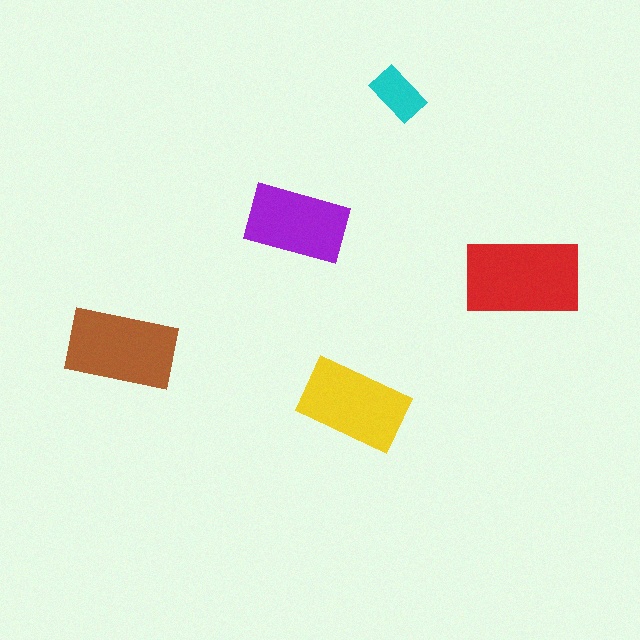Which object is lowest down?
The yellow rectangle is bottommost.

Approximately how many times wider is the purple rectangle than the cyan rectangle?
About 2 times wider.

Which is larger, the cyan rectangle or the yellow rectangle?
The yellow one.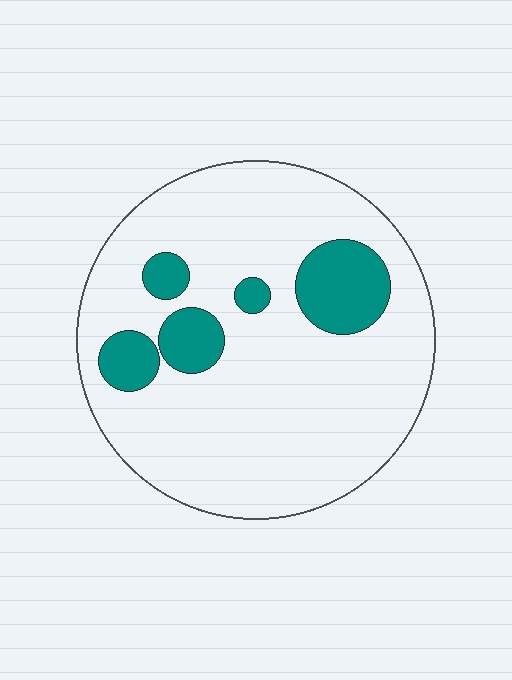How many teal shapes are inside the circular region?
5.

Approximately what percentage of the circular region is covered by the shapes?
Approximately 15%.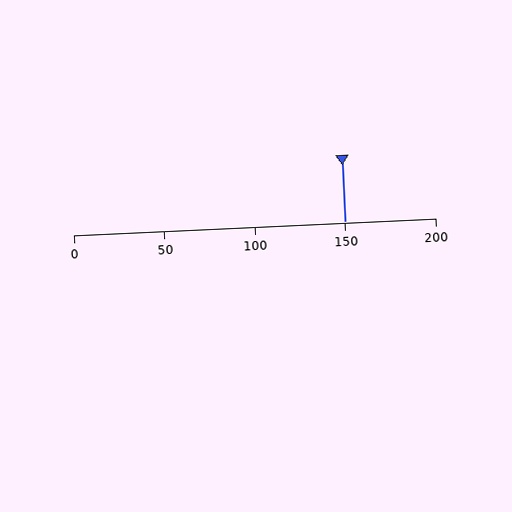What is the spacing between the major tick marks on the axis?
The major ticks are spaced 50 apart.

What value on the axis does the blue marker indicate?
The marker indicates approximately 150.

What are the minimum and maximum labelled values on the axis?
The axis runs from 0 to 200.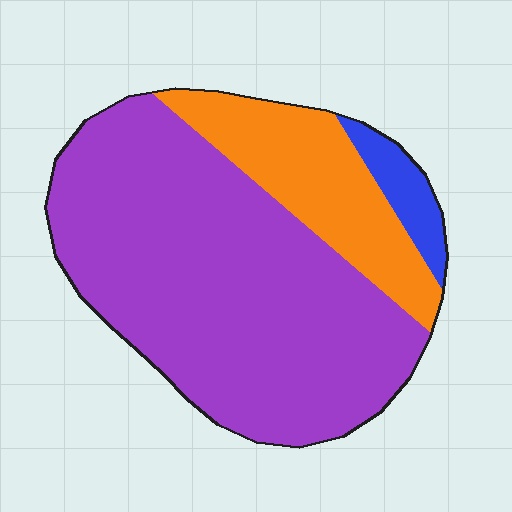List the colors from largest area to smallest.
From largest to smallest: purple, orange, blue.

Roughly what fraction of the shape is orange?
Orange takes up about one fifth (1/5) of the shape.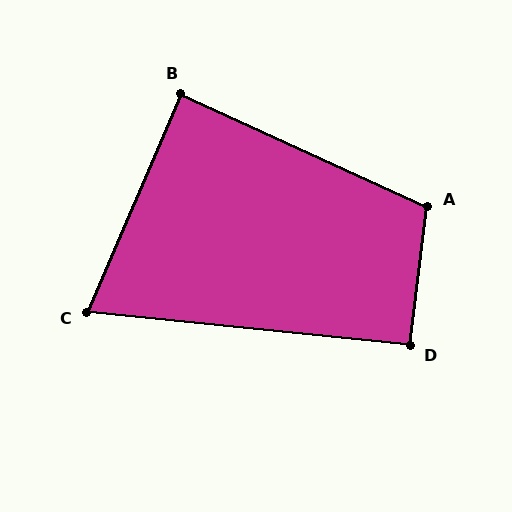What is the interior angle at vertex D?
Approximately 91 degrees (approximately right).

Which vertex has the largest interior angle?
A, at approximately 108 degrees.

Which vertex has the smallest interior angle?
C, at approximately 72 degrees.